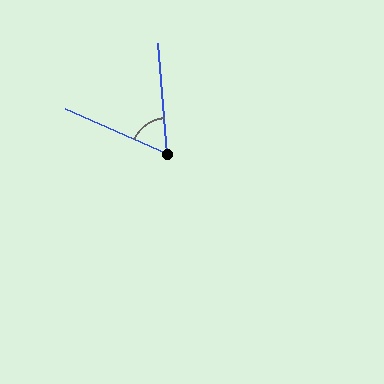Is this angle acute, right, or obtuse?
It is acute.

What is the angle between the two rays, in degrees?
Approximately 62 degrees.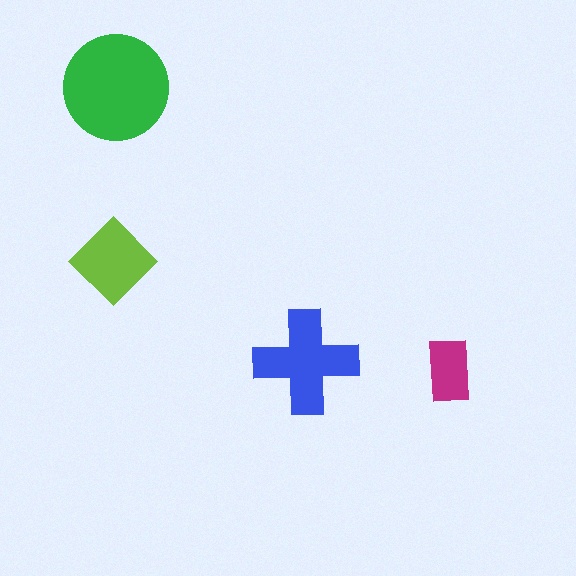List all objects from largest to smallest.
The green circle, the blue cross, the lime diamond, the magenta rectangle.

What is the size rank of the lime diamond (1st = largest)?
3rd.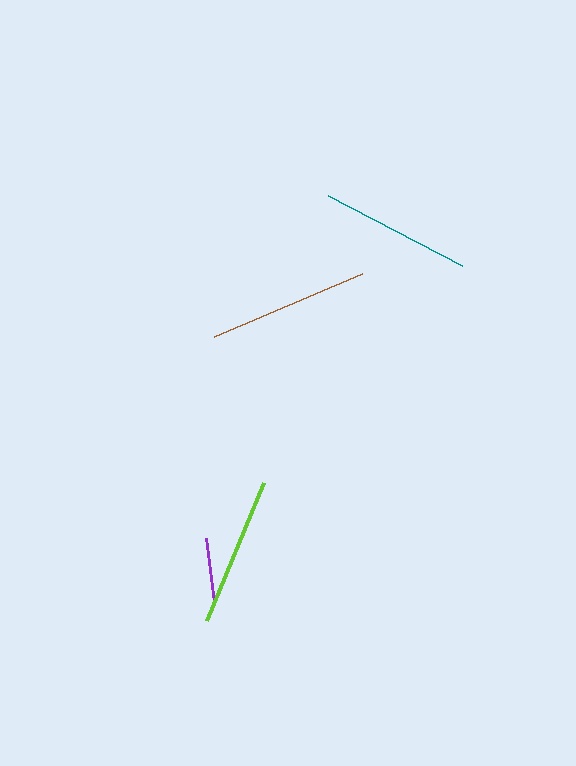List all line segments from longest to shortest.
From longest to shortest: brown, teal, lime, purple.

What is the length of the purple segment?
The purple segment is approximately 65 pixels long.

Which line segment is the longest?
The brown line is the longest at approximately 160 pixels.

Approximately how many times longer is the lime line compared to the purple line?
The lime line is approximately 2.3 times the length of the purple line.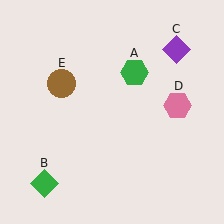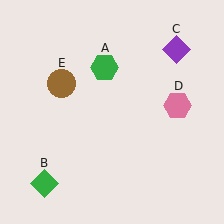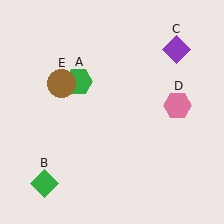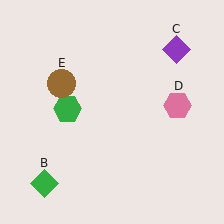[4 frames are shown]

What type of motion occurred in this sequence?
The green hexagon (object A) rotated counterclockwise around the center of the scene.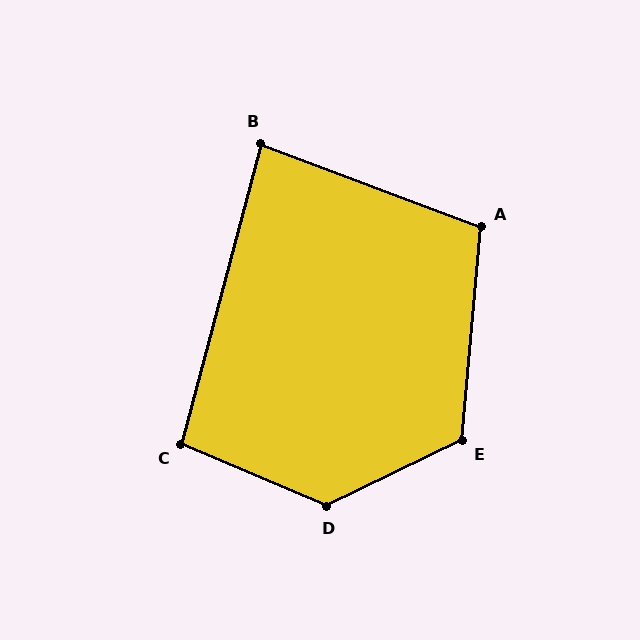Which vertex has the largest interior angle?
D, at approximately 131 degrees.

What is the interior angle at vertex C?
Approximately 98 degrees (obtuse).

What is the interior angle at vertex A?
Approximately 106 degrees (obtuse).